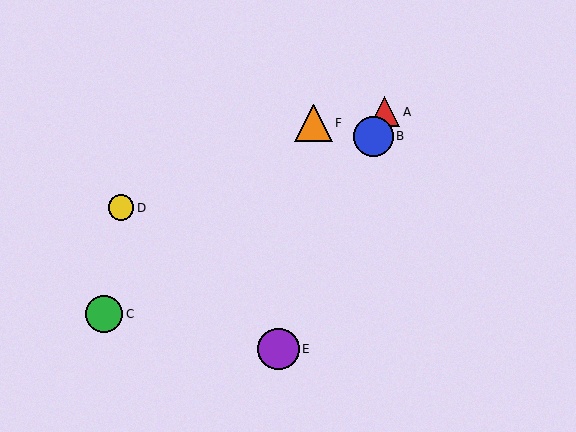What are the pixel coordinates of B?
Object B is at (373, 136).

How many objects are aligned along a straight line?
3 objects (A, B, E) are aligned along a straight line.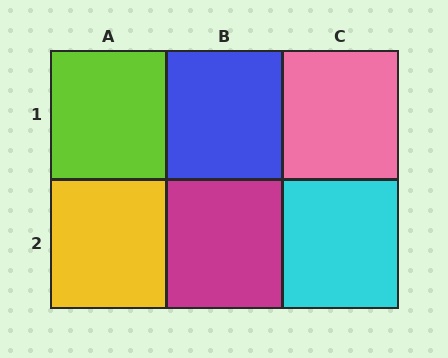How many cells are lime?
1 cell is lime.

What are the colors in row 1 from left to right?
Lime, blue, pink.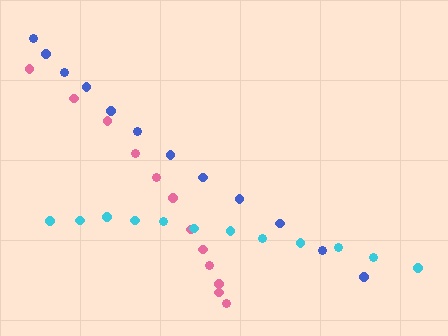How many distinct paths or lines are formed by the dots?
There are 3 distinct paths.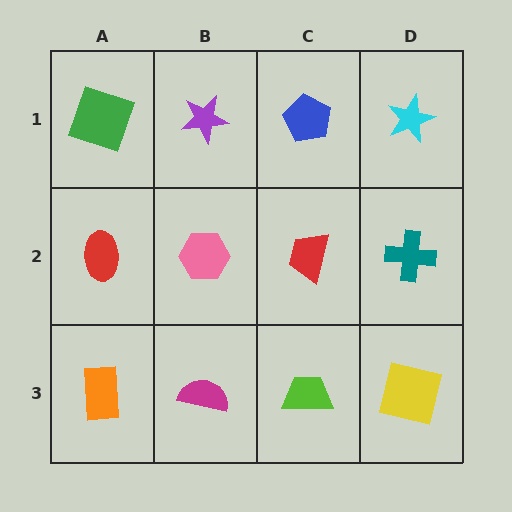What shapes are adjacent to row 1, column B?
A pink hexagon (row 2, column B), a green square (row 1, column A), a blue pentagon (row 1, column C).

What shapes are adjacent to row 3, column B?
A pink hexagon (row 2, column B), an orange rectangle (row 3, column A), a lime trapezoid (row 3, column C).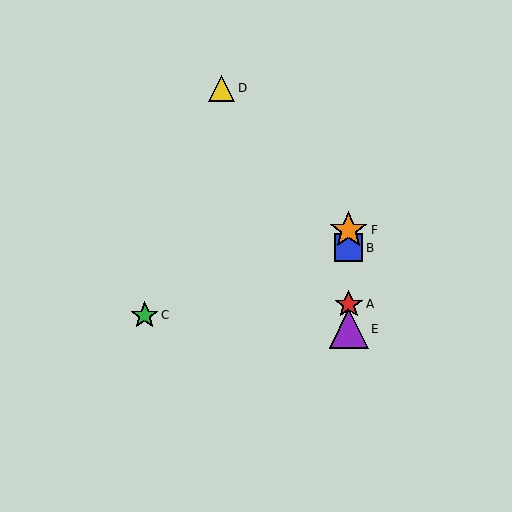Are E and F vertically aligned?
Yes, both are at x≈349.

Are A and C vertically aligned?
No, A is at x≈349 and C is at x≈145.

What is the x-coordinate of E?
Object E is at x≈349.